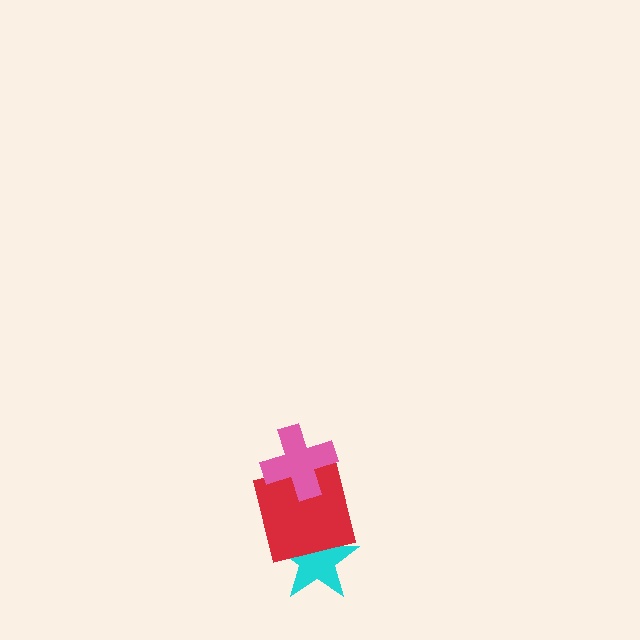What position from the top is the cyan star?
The cyan star is 3rd from the top.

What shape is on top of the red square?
The pink cross is on top of the red square.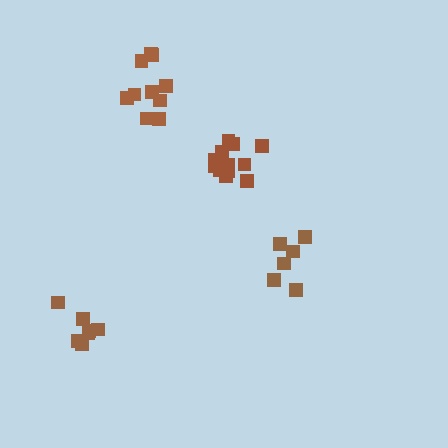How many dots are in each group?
Group 1: 12 dots, Group 2: 10 dots, Group 3: 6 dots, Group 4: 7 dots (35 total).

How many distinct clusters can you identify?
There are 4 distinct clusters.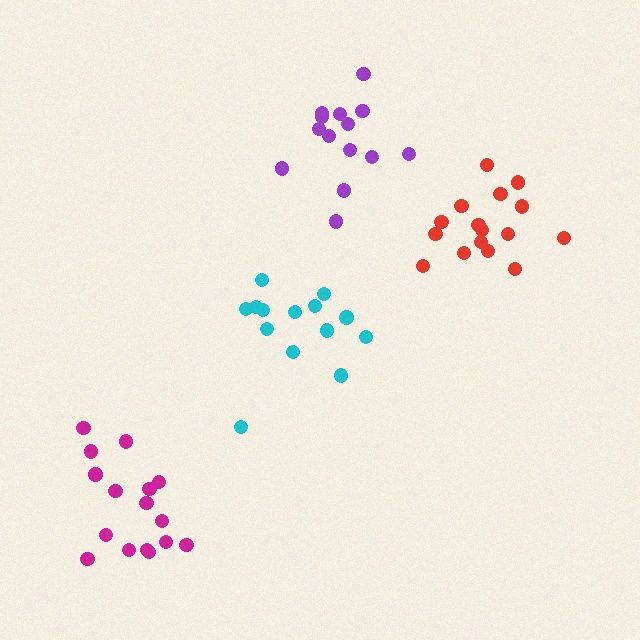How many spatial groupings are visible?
There are 4 spatial groupings.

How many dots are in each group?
Group 1: 16 dots, Group 2: 14 dots, Group 3: 14 dots, Group 4: 16 dots (60 total).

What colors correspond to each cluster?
The clusters are colored: magenta, cyan, purple, red.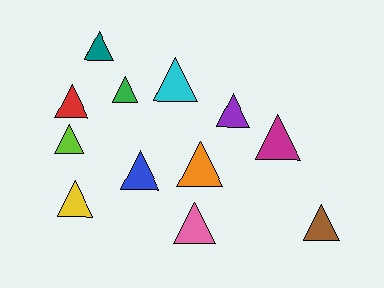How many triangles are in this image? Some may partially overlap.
There are 12 triangles.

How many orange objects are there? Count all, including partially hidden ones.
There is 1 orange object.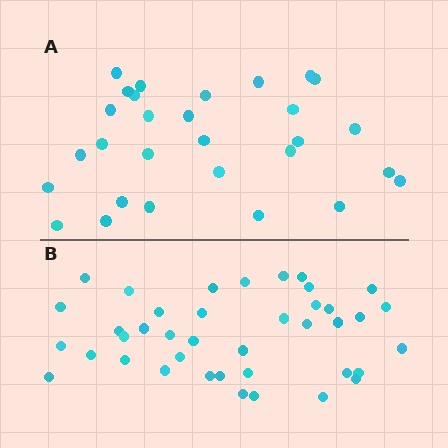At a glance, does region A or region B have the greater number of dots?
Region B (the bottom region) has more dots.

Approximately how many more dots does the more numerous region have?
Region B has roughly 12 or so more dots than region A.